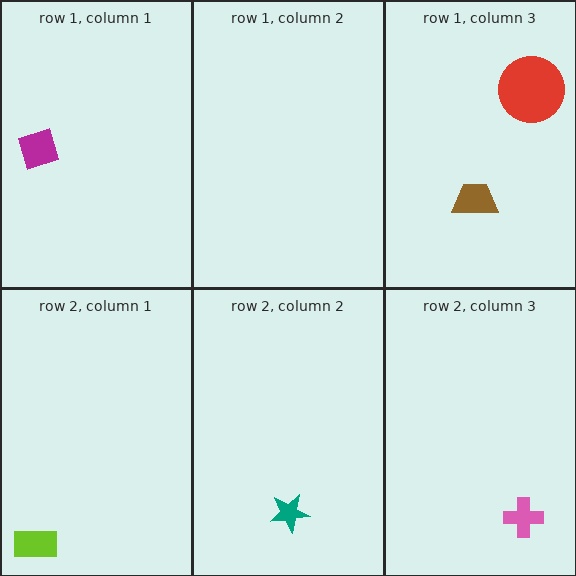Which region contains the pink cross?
The row 2, column 3 region.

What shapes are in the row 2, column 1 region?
The lime rectangle.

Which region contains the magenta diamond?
The row 1, column 1 region.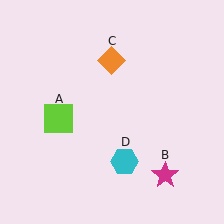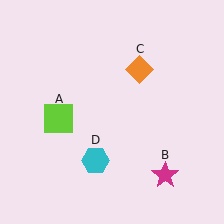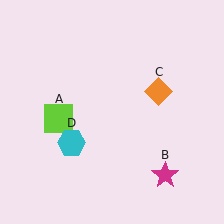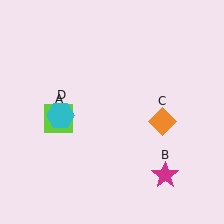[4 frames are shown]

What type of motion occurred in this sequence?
The orange diamond (object C), cyan hexagon (object D) rotated clockwise around the center of the scene.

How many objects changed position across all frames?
2 objects changed position: orange diamond (object C), cyan hexagon (object D).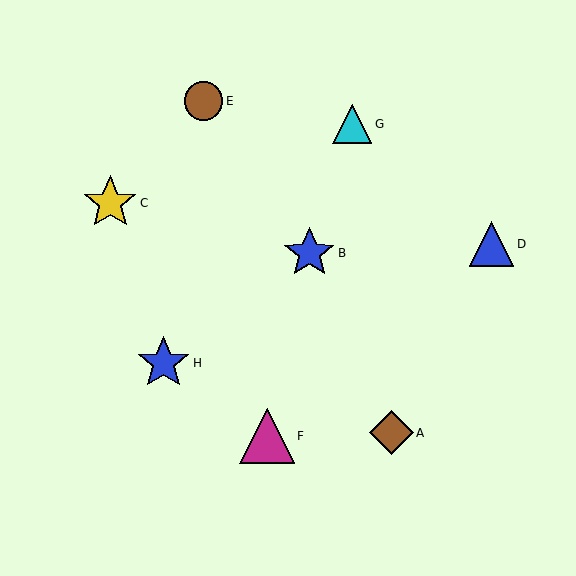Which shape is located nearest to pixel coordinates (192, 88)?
The brown circle (labeled E) at (204, 101) is nearest to that location.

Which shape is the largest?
The magenta triangle (labeled F) is the largest.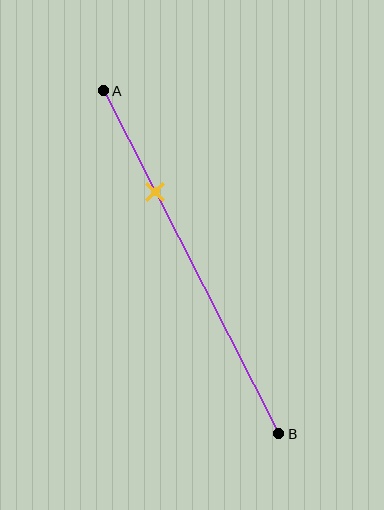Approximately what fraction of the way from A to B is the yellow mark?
The yellow mark is approximately 30% of the way from A to B.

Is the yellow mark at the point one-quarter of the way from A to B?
No, the mark is at about 30% from A, not at the 25% one-quarter point.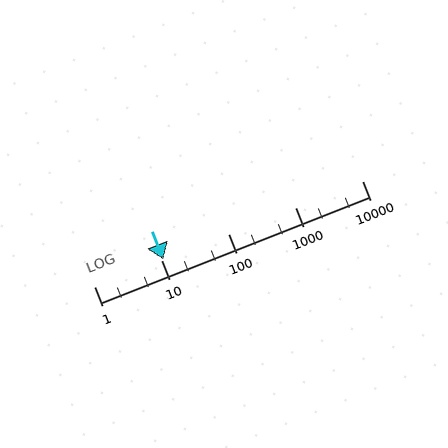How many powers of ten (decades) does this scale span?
The scale spans 4 decades, from 1 to 10000.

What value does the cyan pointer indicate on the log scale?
The pointer indicates approximately 11.